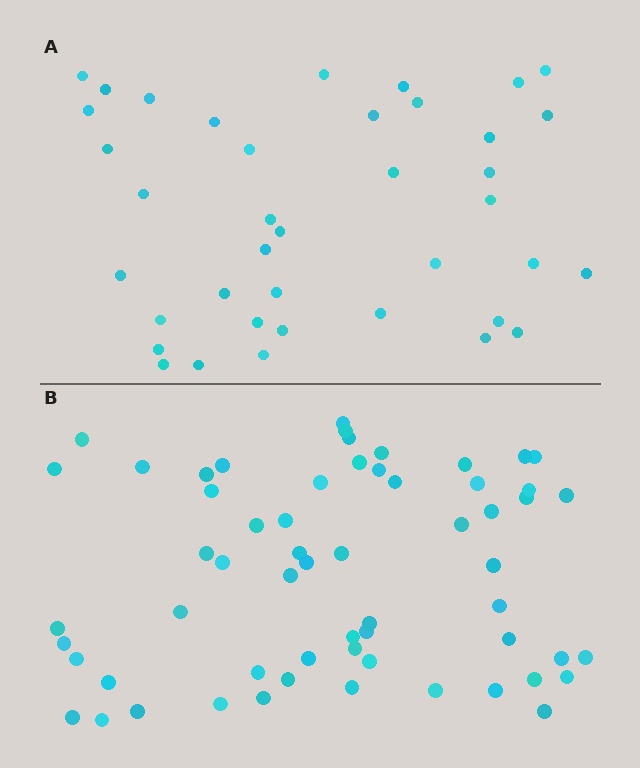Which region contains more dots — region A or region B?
Region B (the bottom region) has more dots.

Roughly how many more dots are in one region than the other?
Region B has approximately 20 more dots than region A.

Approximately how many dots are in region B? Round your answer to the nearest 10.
About 60 dots.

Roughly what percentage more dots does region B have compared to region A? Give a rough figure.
About 55% more.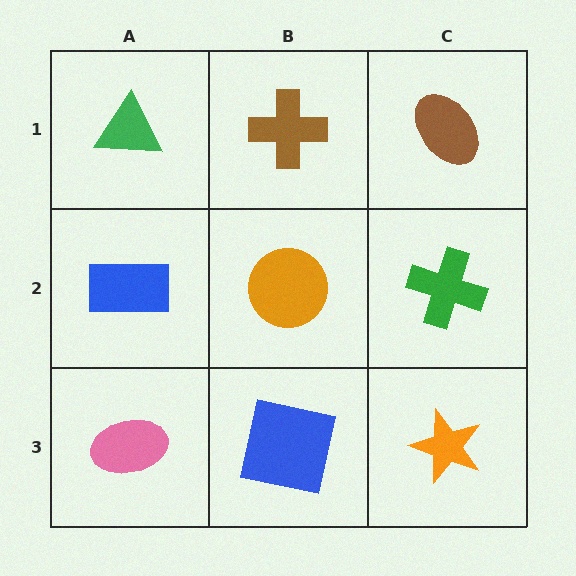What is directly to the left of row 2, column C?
An orange circle.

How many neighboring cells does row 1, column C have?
2.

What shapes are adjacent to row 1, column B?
An orange circle (row 2, column B), a green triangle (row 1, column A), a brown ellipse (row 1, column C).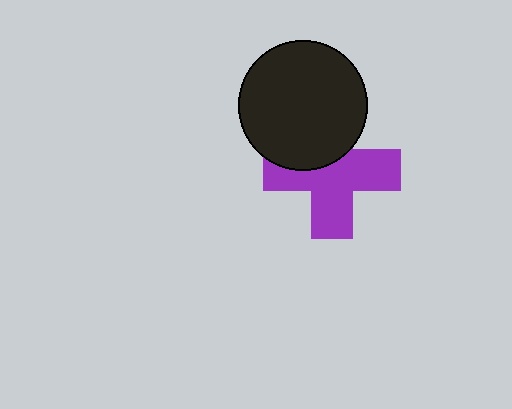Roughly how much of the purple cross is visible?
Most of it is visible (roughly 65%).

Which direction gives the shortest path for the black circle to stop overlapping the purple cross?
Moving up gives the shortest separation.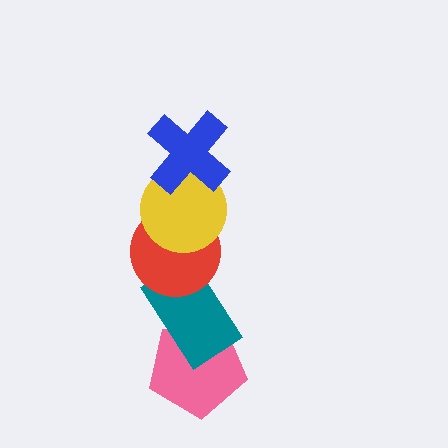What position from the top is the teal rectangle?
The teal rectangle is 4th from the top.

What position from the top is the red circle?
The red circle is 3rd from the top.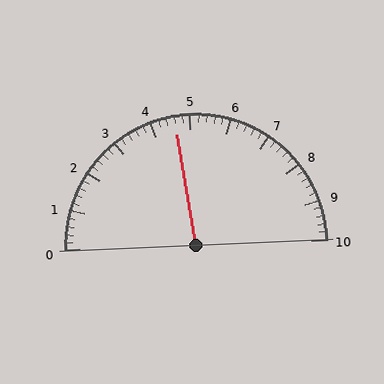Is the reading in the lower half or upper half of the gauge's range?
The reading is in the lower half of the range (0 to 10).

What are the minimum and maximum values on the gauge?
The gauge ranges from 0 to 10.